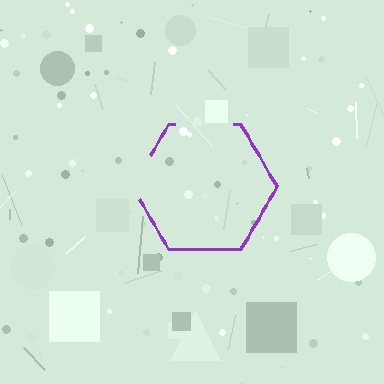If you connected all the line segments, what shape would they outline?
They would outline a hexagon.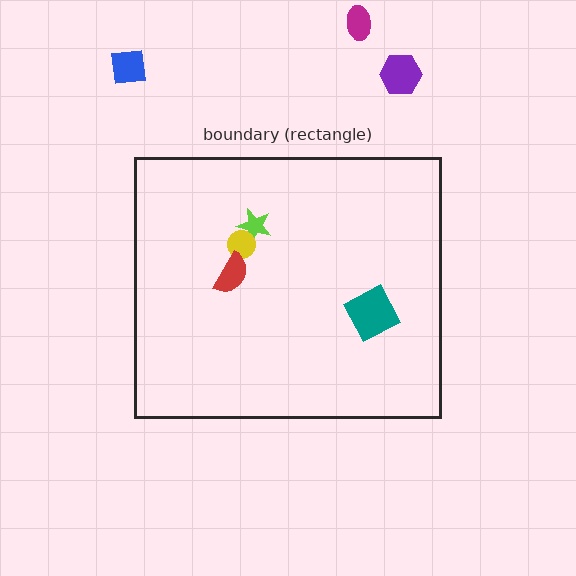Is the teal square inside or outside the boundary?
Inside.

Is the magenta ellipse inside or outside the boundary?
Outside.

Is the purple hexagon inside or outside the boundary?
Outside.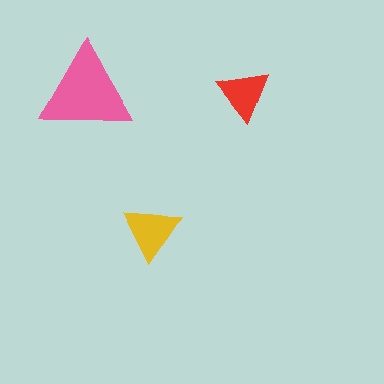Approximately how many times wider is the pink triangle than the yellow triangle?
About 1.5 times wider.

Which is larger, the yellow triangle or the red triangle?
The yellow one.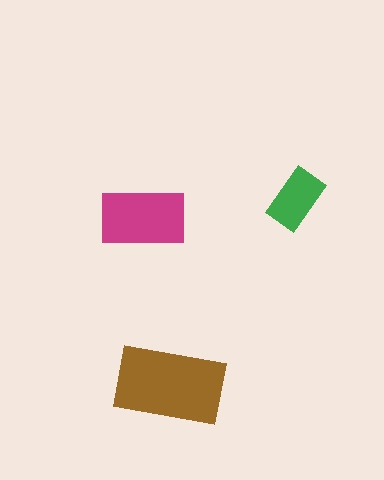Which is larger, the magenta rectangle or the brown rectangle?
The brown one.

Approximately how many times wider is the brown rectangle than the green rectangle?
About 2 times wider.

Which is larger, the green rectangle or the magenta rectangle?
The magenta one.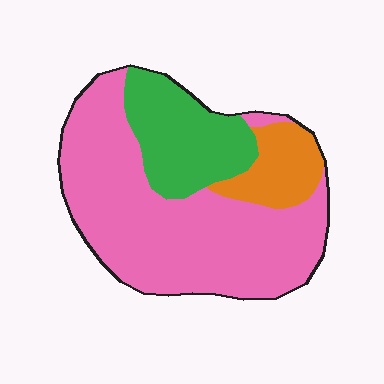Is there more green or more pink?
Pink.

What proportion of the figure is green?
Green covers around 25% of the figure.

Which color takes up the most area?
Pink, at roughly 65%.